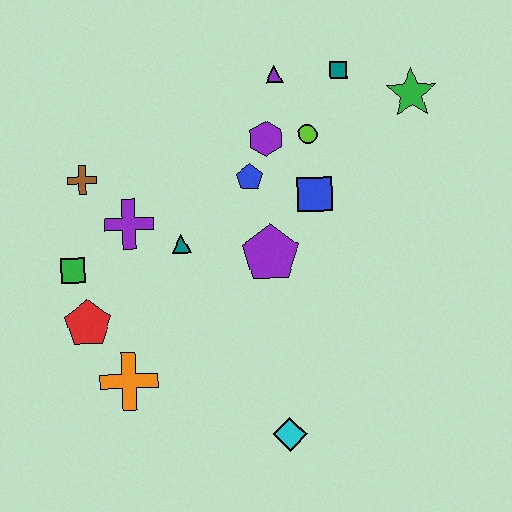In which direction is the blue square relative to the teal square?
The blue square is below the teal square.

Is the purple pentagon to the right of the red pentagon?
Yes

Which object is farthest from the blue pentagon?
The cyan diamond is farthest from the blue pentagon.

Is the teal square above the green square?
Yes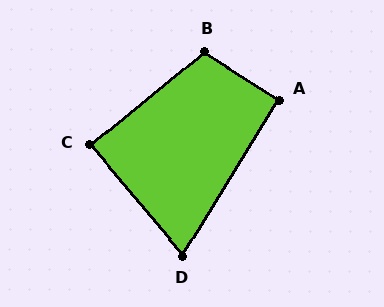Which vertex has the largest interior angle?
B, at approximately 108 degrees.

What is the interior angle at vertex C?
Approximately 89 degrees (approximately right).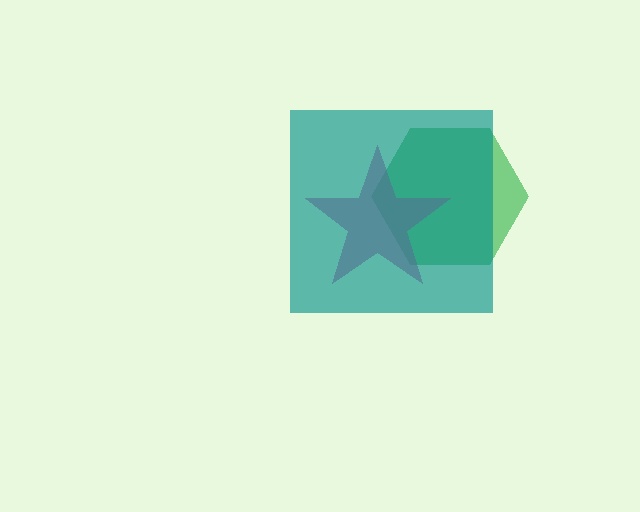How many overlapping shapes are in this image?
There are 3 overlapping shapes in the image.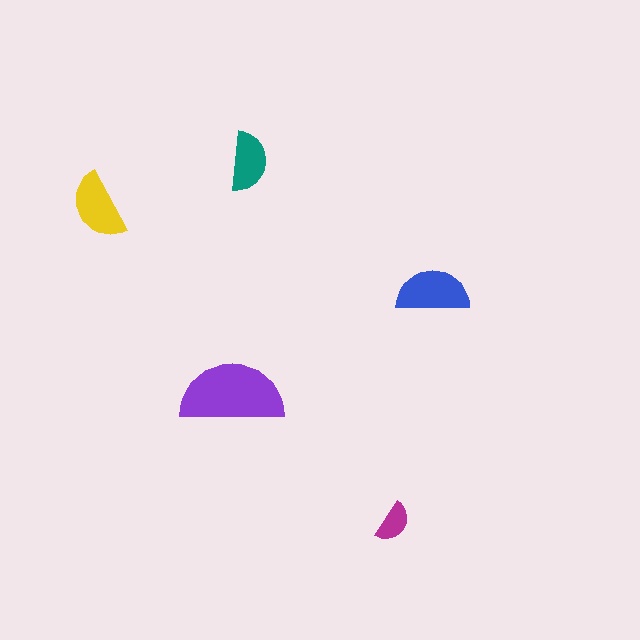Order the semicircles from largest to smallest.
the purple one, the blue one, the yellow one, the teal one, the magenta one.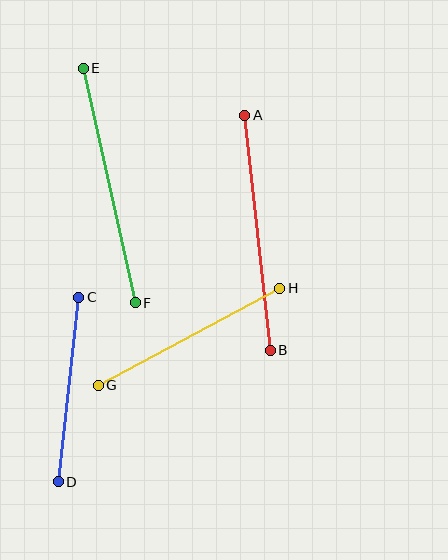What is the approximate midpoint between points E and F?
The midpoint is at approximately (109, 185) pixels.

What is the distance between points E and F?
The distance is approximately 240 pixels.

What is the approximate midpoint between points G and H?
The midpoint is at approximately (189, 337) pixels.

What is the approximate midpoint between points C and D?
The midpoint is at approximately (68, 390) pixels.